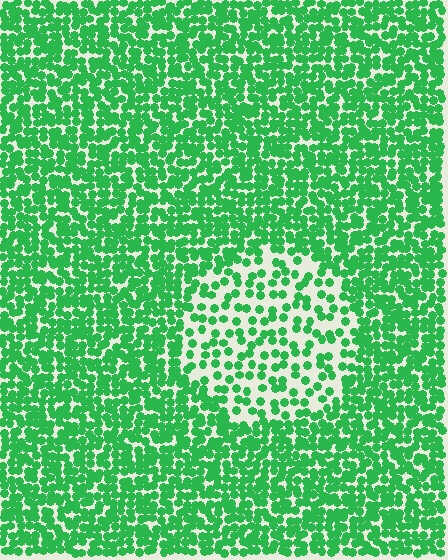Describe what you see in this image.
The image contains small green elements arranged at two different densities. A circle-shaped region is visible where the elements are less densely packed than the surrounding area.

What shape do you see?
I see a circle.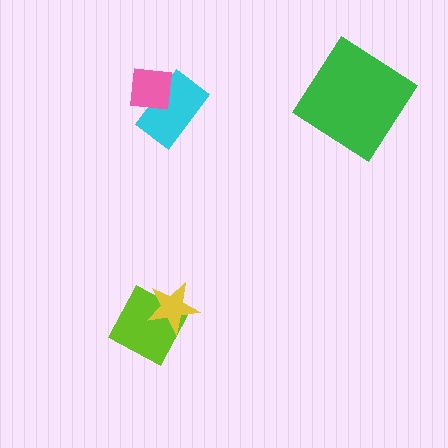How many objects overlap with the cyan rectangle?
1 object overlaps with the cyan rectangle.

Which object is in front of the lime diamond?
The yellow star is in front of the lime diamond.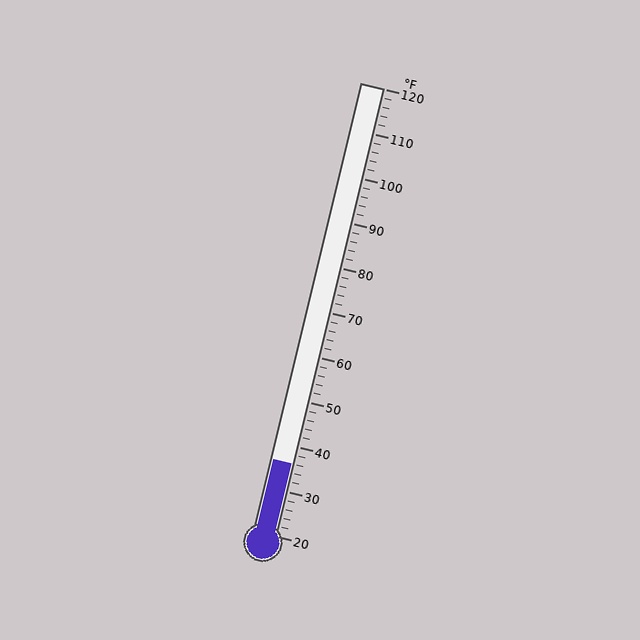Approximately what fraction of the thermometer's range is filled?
The thermometer is filled to approximately 15% of its range.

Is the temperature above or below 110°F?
The temperature is below 110°F.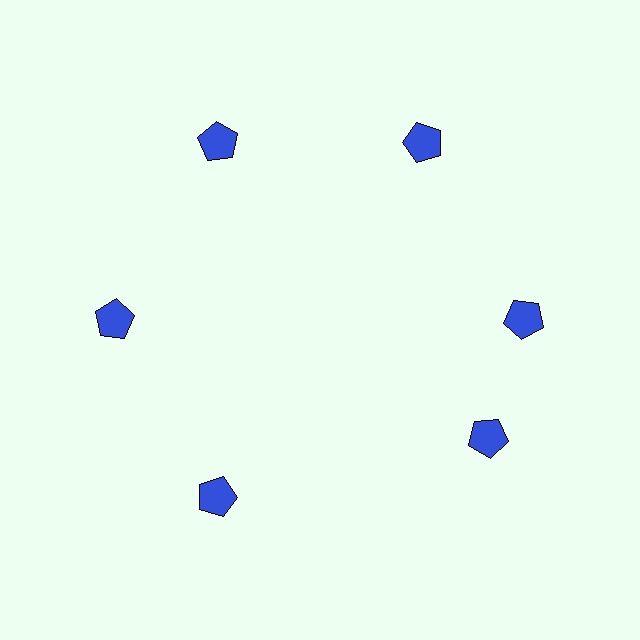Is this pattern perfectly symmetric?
No. The 6 blue pentagons are arranged in a ring, but one element near the 5 o'clock position is rotated out of alignment along the ring, breaking the 6-fold rotational symmetry.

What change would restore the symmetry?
The symmetry would be restored by rotating it back into even spacing with its neighbors so that all 6 pentagons sit at equal angles and equal distance from the center.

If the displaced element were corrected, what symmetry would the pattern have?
It would have 6-fold rotational symmetry — the pattern would map onto itself every 60 degrees.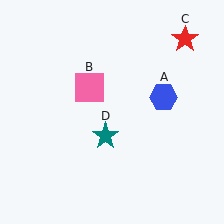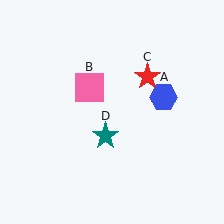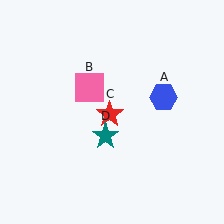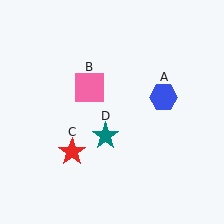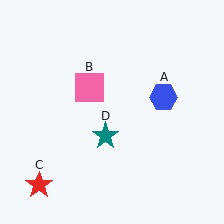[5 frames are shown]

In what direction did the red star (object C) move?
The red star (object C) moved down and to the left.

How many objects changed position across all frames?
1 object changed position: red star (object C).